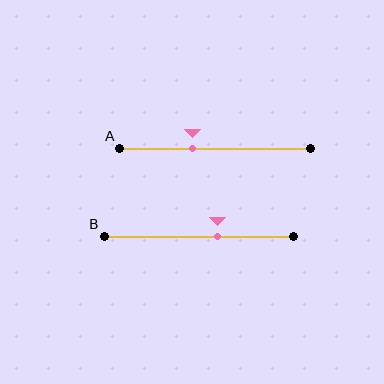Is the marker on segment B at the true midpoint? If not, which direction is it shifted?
No, the marker on segment B is shifted to the right by about 10% of the segment length.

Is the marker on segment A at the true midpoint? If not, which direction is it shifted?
No, the marker on segment A is shifted to the left by about 12% of the segment length.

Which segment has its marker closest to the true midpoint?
Segment B has its marker closest to the true midpoint.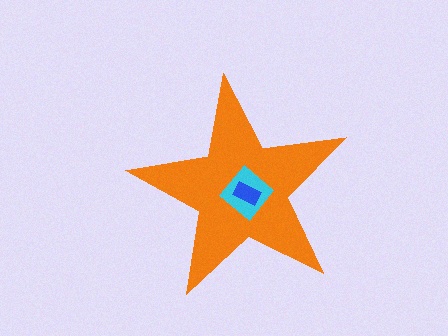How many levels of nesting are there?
3.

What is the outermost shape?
The orange star.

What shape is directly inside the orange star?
The cyan diamond.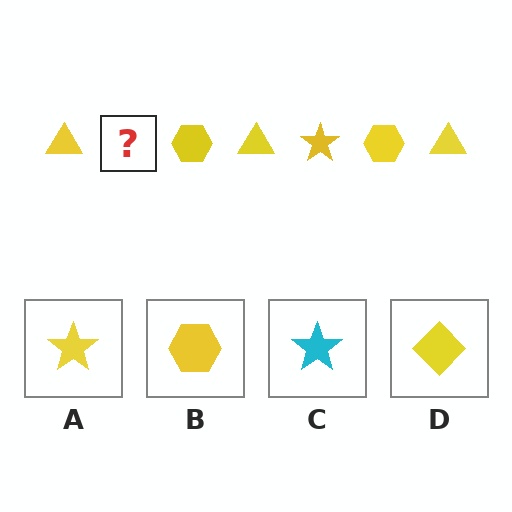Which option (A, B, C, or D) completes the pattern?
A.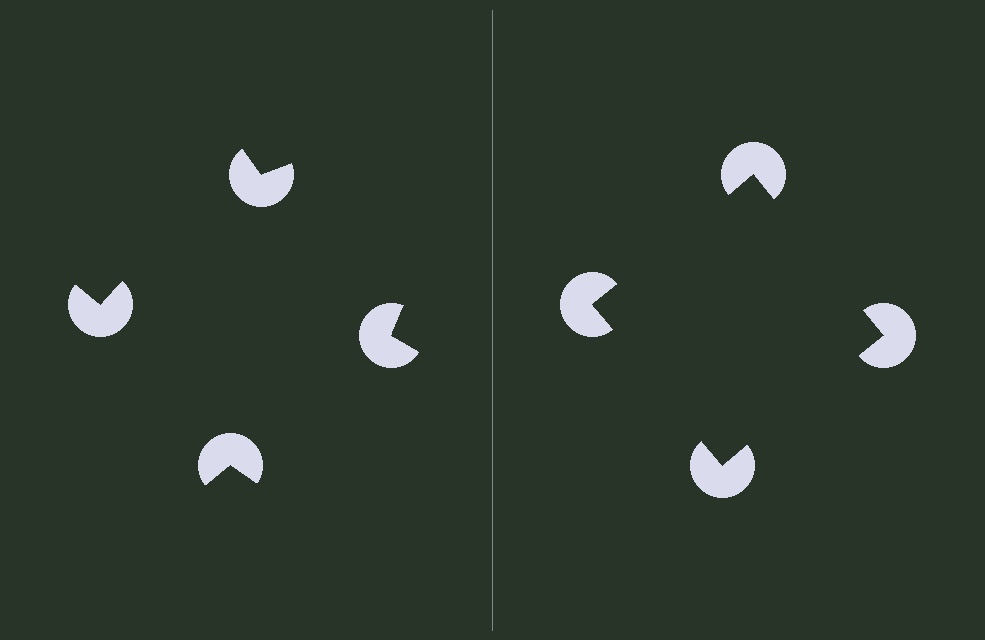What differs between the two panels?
The pac-man discs are positioned identically on both sides; only the wedge orientations differ. On the right they align to a square; on the left they are misaligned.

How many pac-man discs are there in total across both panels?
8 — 4 on each side.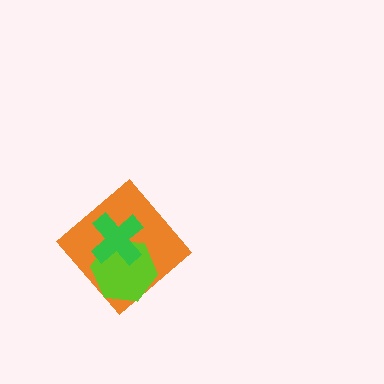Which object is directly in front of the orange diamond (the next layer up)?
The lime hexagon is directly in front of the orange diamond.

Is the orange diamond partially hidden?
Yes, it is partially covered by another shape.